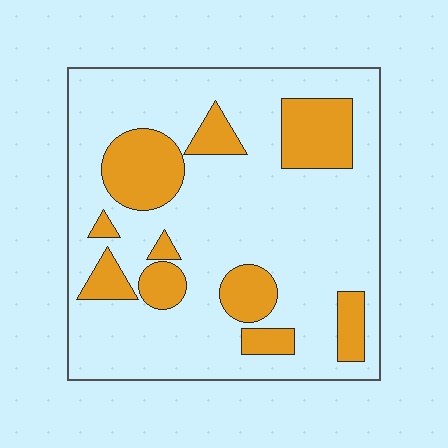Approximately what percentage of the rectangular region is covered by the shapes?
Approximately 25%.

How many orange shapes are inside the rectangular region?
10.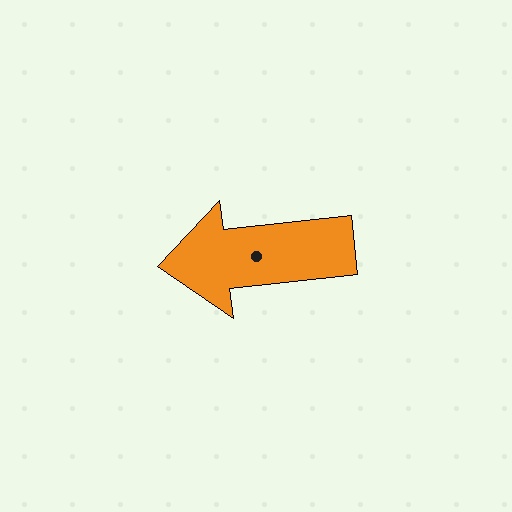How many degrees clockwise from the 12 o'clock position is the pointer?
Approximately 264 degrees.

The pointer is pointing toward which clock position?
Roughly 9 o'clock.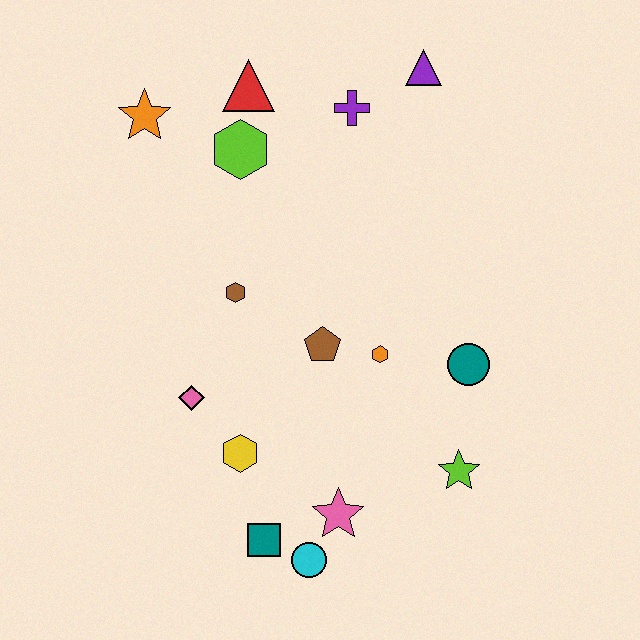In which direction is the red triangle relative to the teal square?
The red triangle is above the teal square.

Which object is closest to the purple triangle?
The purple cross is closest to the purple triangle.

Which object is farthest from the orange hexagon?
The orange star is farthest from the orange hexagon.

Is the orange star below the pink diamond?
No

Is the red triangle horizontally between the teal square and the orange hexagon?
No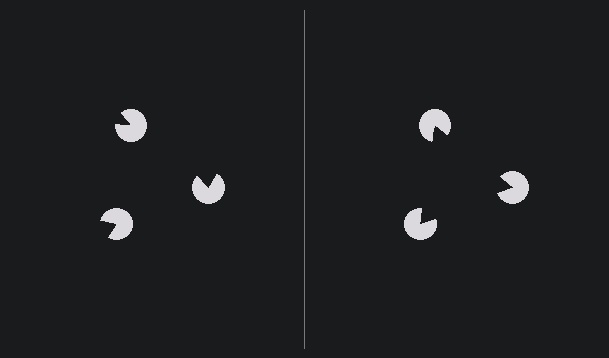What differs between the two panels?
The pac-man discs are positioned identically on both sides; only the wedge orientations differ. On the right they align to a triangle; on the left they are misaligned.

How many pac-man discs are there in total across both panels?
6 — 3 on each side.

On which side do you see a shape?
An illusory triangle appears on the right side. On the left side the wedge cuts are rotated, so no coherent shape forms.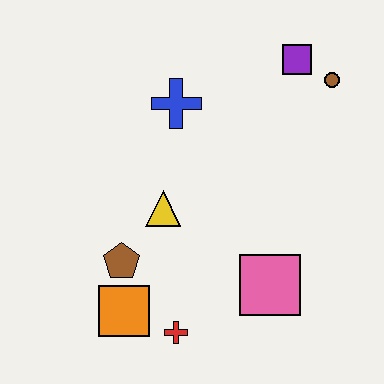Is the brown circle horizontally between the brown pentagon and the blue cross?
No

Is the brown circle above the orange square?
Yes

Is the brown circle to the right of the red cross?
Yes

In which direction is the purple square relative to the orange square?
The purple square is above the orange square.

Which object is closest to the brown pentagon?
The orange square is closest to the brown pentagon.